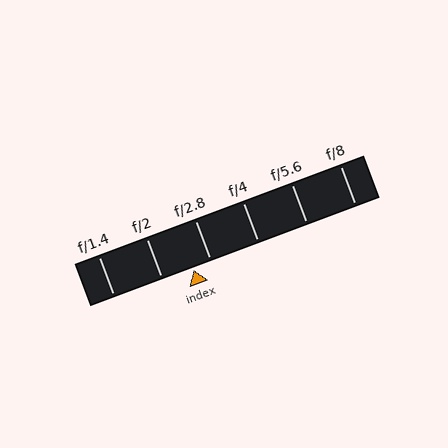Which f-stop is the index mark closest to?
The index mark is closest to f/2.8.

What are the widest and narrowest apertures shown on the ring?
The widest aperture shown is f/1.4 and the narrowest is f/8.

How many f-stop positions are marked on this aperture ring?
There are 6 f-stop positions marked.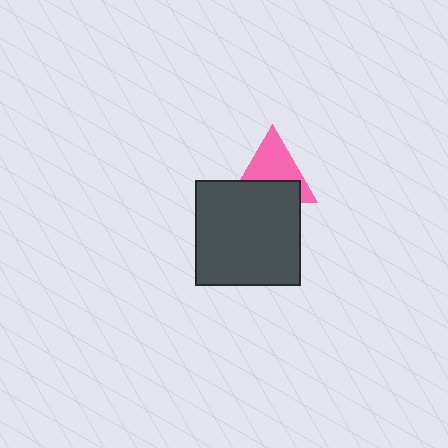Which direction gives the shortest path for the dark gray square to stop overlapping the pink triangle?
Moving down gives the shortest separation.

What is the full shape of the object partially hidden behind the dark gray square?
The partially hidden object is a pink triangle.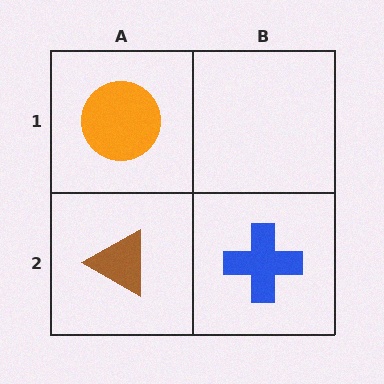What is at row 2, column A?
A brown triangle.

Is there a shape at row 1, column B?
No, that cell is empty.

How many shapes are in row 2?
2 shapes.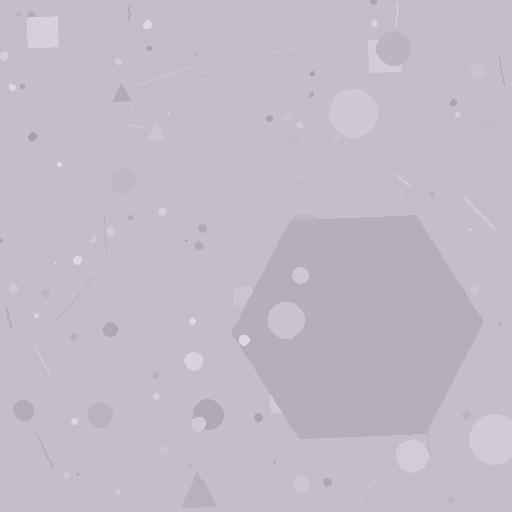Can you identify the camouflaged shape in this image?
The camouflaged shape is a hexagon.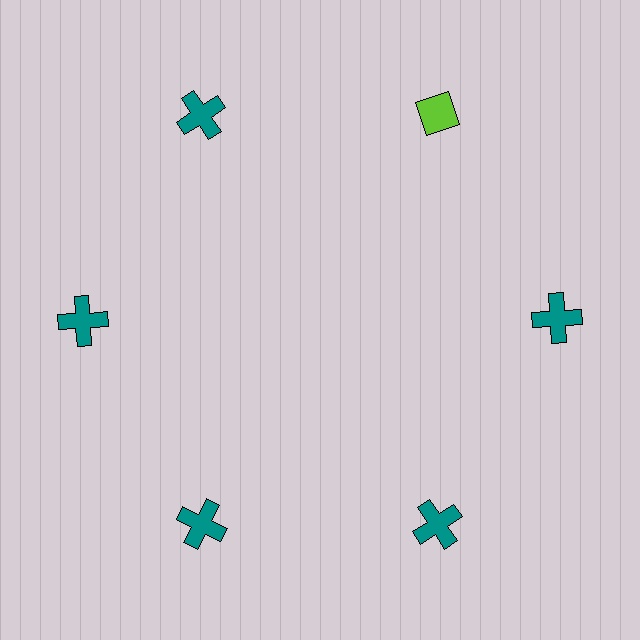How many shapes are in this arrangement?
There are 6 shapes arranged in a ring pattern.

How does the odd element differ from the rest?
It differs in both color (lime instead of teal) and shape (diamond instead of cross).